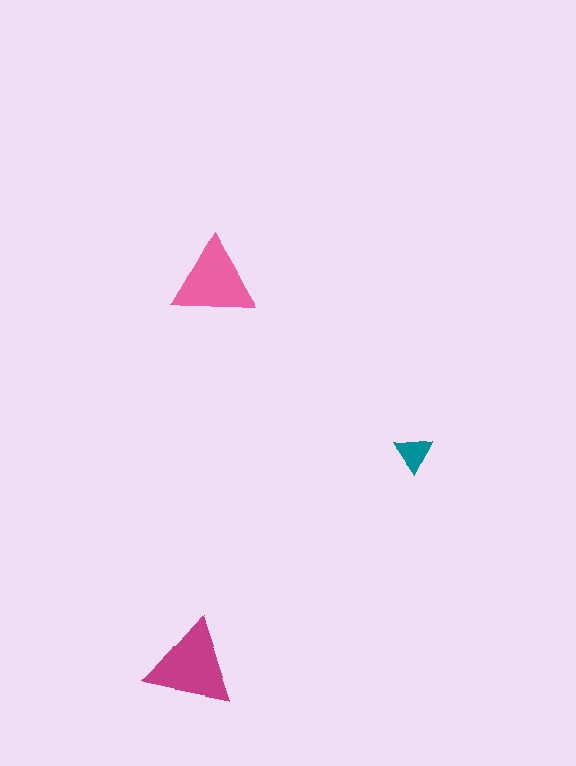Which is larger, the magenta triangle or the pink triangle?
The magenta one.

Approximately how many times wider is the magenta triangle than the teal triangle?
About 2.5 times wider.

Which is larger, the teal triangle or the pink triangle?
The pink one.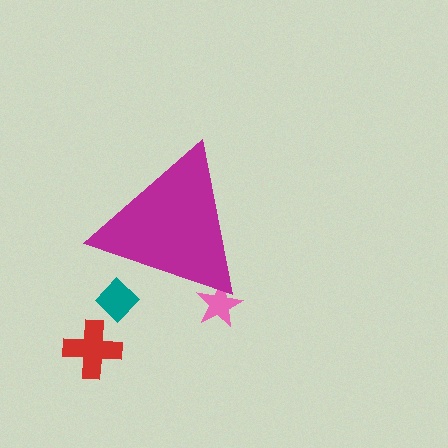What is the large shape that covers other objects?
A magenta triangle.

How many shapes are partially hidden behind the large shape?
2 shapes are partially hidden.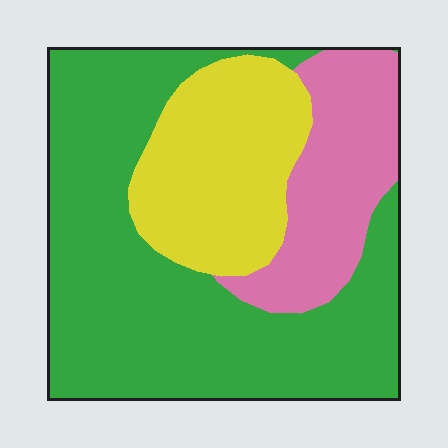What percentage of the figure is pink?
Pink covers about 20% of the figure.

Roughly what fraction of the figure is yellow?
Yellow takes up between a sixth and a third of the figure.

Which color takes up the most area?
Green, at roughly 55%.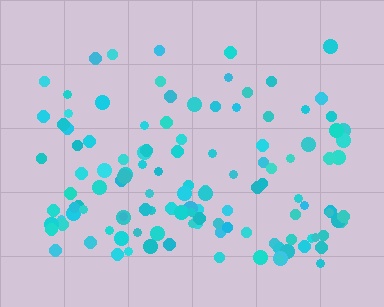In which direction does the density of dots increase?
From top to bottom, with the bottom side densest.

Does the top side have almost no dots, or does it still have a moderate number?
Still a moderate number, just noticeably fewer than the bottom.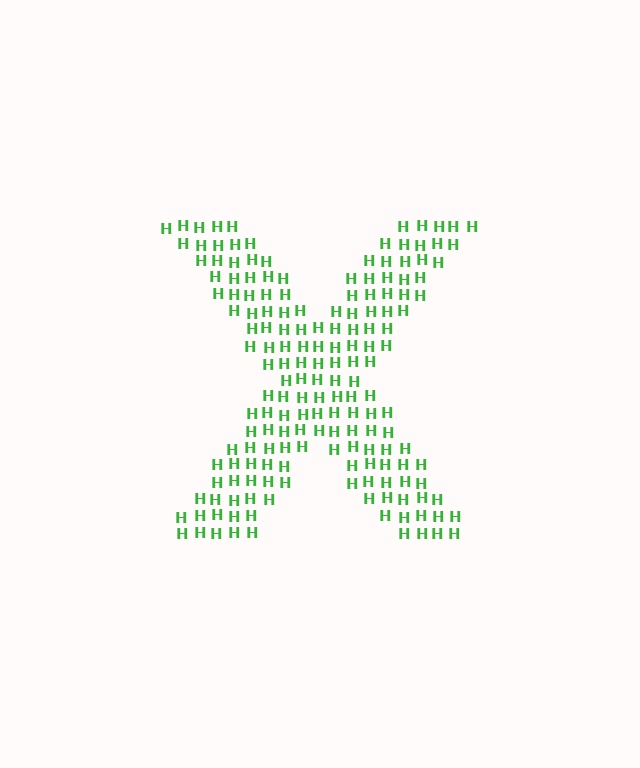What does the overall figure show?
The overall figure shows the letter X.